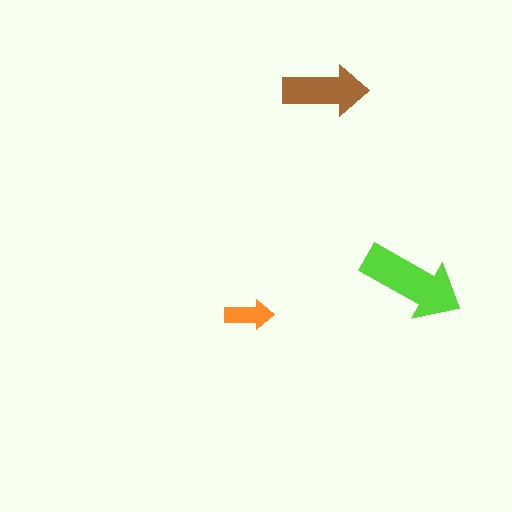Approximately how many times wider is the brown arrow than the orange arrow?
About 2 times wider.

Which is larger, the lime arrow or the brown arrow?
The lime one.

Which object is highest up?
The brown arrow is topmost.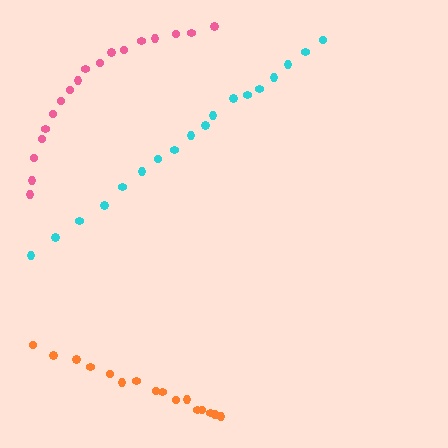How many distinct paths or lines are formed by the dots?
There are 3 distinct paths.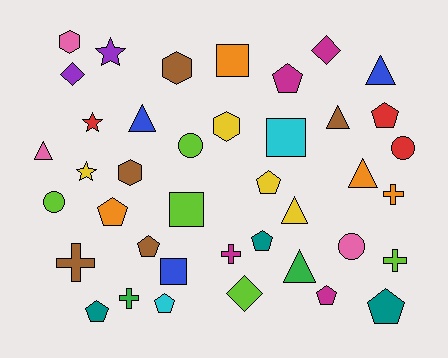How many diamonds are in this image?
There are 3 diamonds.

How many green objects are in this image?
There are 2 green objects.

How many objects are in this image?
There are 40 objects.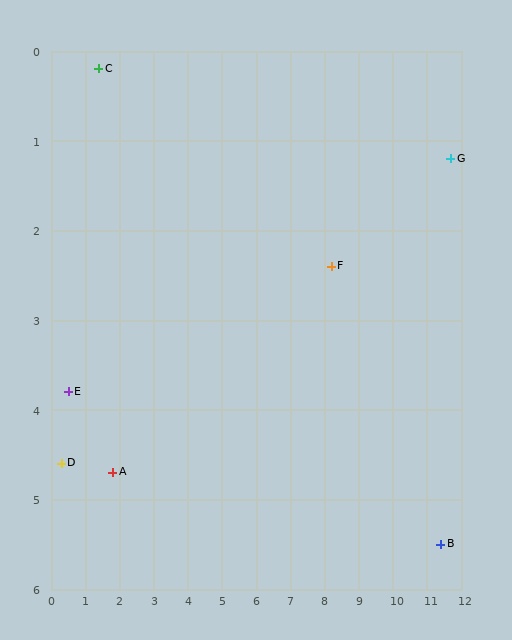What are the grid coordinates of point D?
Point D is at approximately (0.3, 4.6).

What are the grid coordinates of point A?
Point A is at approximately (1.8, 4.7).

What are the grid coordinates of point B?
Point B is at approximately (11.4, 5.5).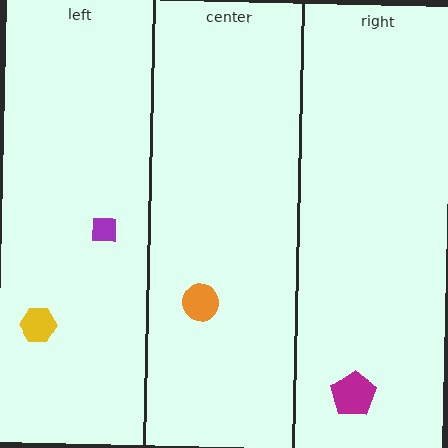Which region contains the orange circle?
The center region.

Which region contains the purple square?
The left region.